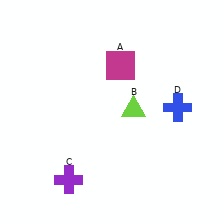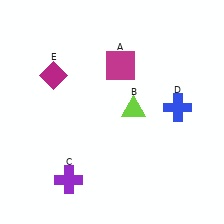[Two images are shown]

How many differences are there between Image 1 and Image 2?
There is 1 difference between the two images.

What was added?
A magenta diamond (E) was added in Image 2.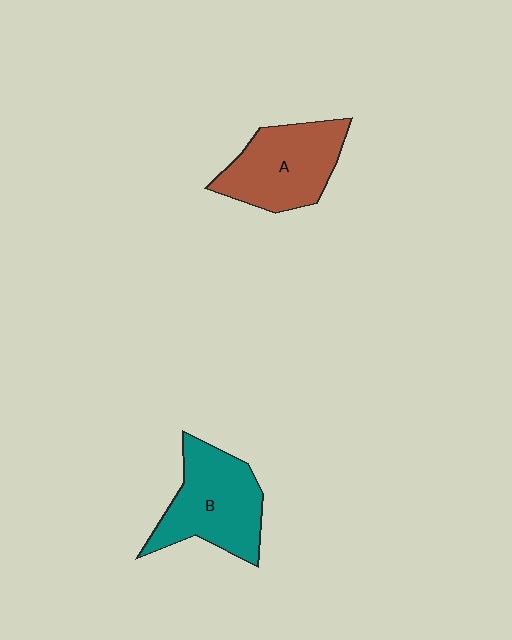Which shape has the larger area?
Shape B (teal).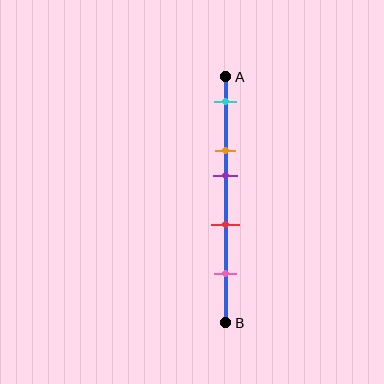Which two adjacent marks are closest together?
The orange and purple marks are the closest adjacent pair.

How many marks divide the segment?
There are 5 marks dividing the segment.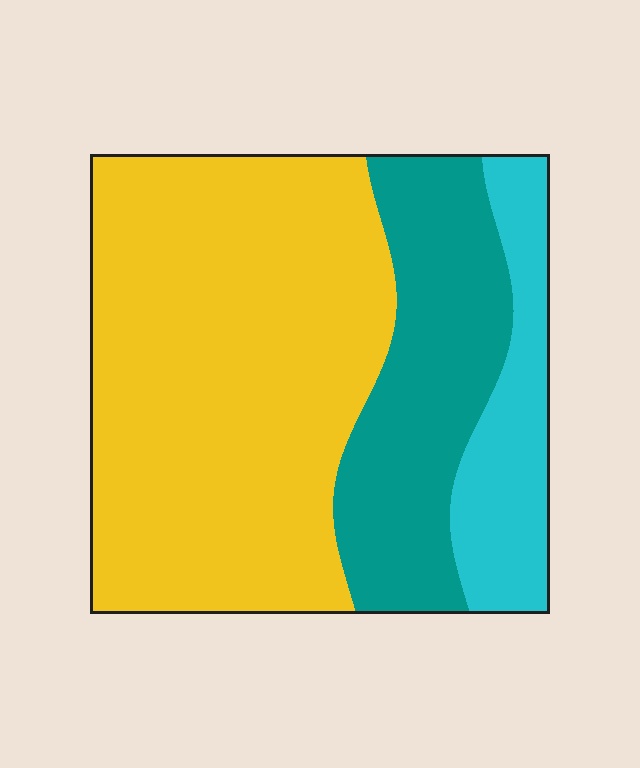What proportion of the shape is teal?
Teal covers 25% of the shape.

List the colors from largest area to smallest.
From largest to smallest: yellow, teal, cyan.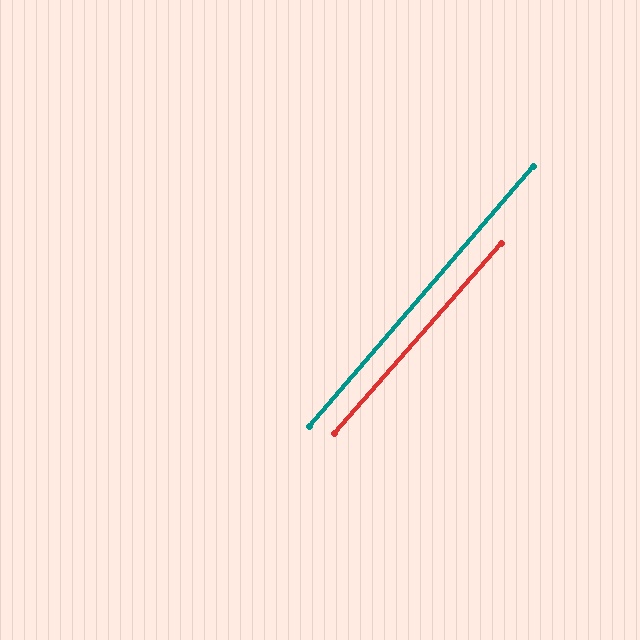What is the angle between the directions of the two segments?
Approximately 1 degree.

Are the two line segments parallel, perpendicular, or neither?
Parallel — their directions differ by only 0.7°.